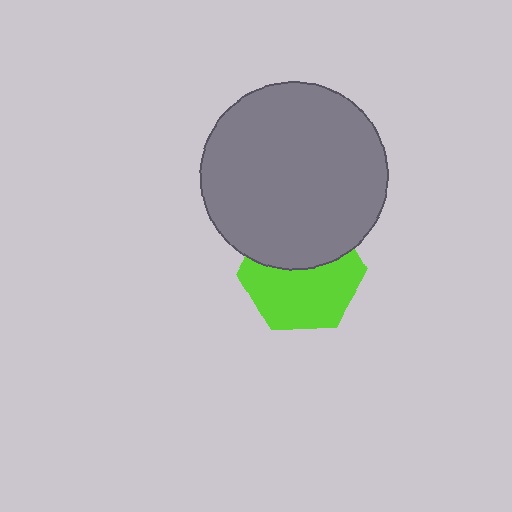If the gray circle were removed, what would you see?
You would see the complete lime hexagon.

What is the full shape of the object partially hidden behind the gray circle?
The partially hidden object is a lime hexagon.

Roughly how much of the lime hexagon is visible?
About half of it is visible (roughly 60%).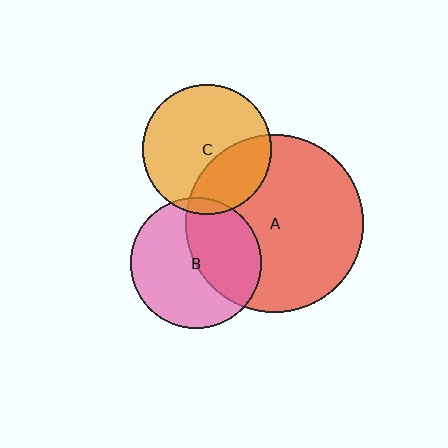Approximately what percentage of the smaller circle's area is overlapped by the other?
Approximately 45%.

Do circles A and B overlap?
Yes.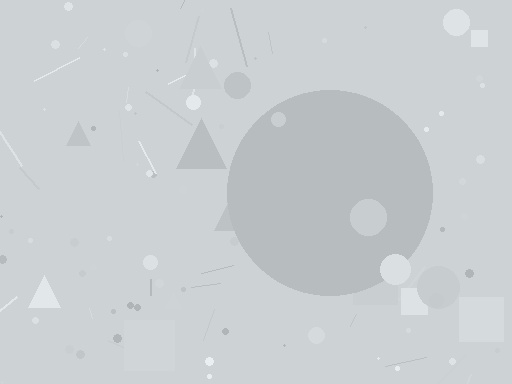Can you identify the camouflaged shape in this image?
The camouflaged shape is a circle.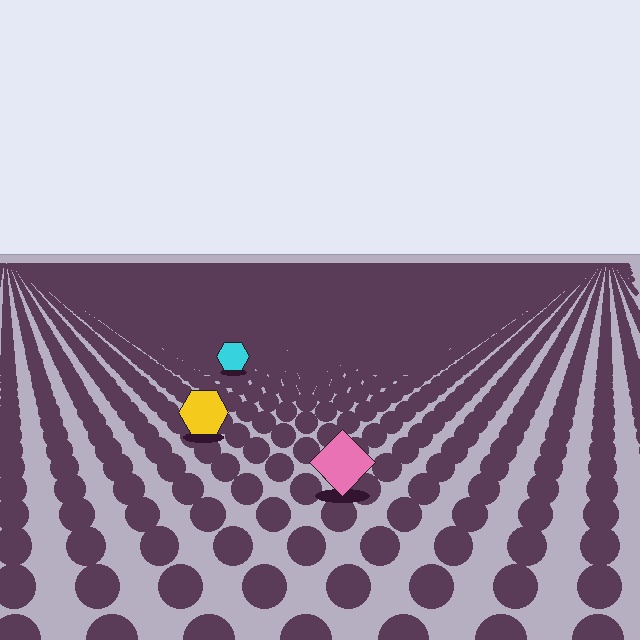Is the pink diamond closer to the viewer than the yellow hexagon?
Yes. The pink diamond is closer — you can tell from the texture gradient: the ground texture is coarser near it.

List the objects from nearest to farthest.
From nearest to farthest: the pink diamond, the yellow hexagon, the cyan hexagon.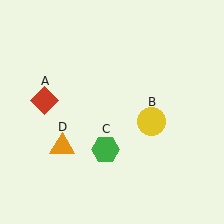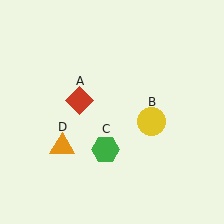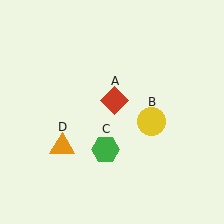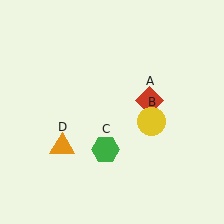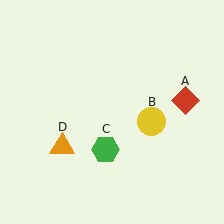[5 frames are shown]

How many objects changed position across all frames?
1 object changed position: red diamond (object A).